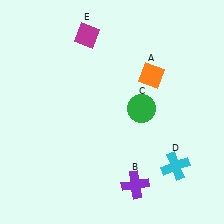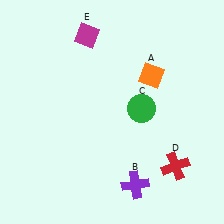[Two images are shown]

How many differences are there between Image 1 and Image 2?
There is 1 difference between the two images.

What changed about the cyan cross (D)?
In Image 1, D is cyan. In Image 2, it changed to red.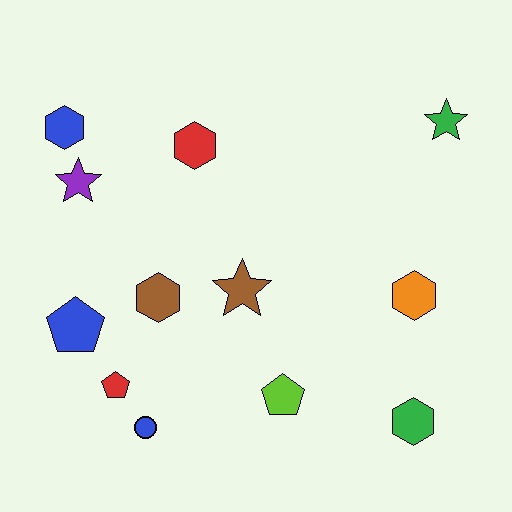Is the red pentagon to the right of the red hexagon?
No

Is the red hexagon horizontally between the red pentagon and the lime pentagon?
Yes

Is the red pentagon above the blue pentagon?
No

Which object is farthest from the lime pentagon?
The blue hexagon is farthest from the lime pentagon.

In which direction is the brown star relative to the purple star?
The brown star is to the right of the purple star.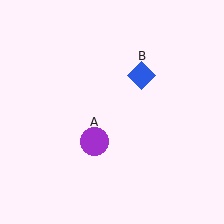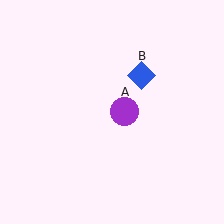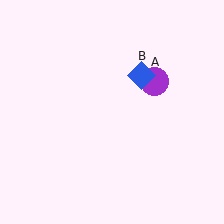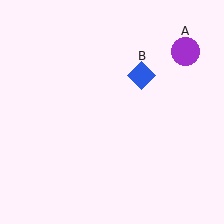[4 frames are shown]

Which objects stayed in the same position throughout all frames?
Blue diamond (object B) remained stationary.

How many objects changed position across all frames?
1 object changed position: purple circle (object A).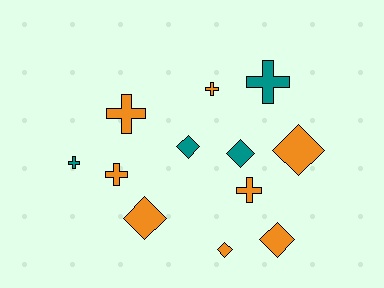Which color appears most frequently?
Orange, with 8 objects.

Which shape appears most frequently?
Diamond, with 6 objects.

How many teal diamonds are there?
There are 2 teal diamonds.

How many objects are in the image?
There are 12 objects.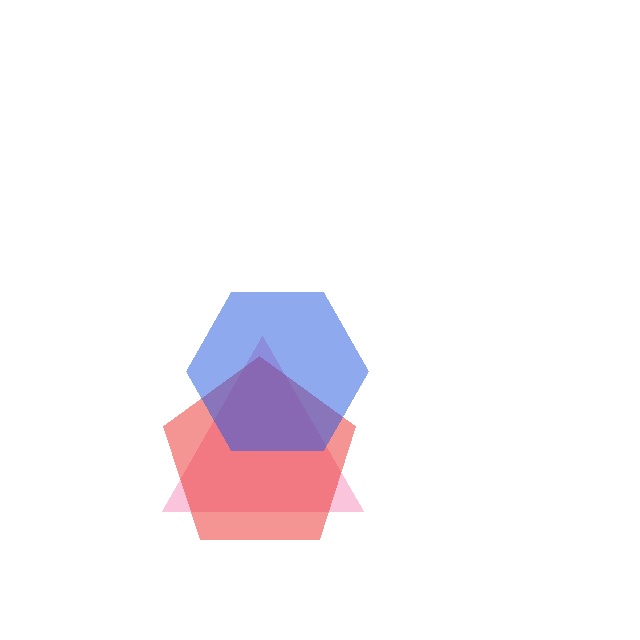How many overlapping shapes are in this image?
There are 3 overlapping shapes in the image.